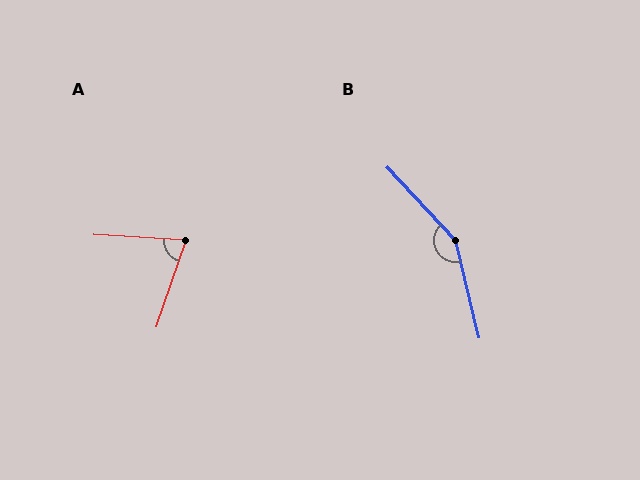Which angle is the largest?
B, at approximately 150 degrees.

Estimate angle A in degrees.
Approximately 75 degrees.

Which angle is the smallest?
A, at approximately 75 degrees.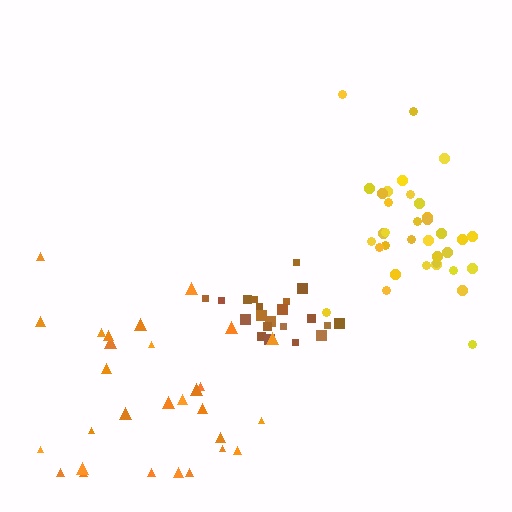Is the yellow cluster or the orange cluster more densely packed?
Yellow.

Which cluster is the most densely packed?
Yellow.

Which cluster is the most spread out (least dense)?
Orange.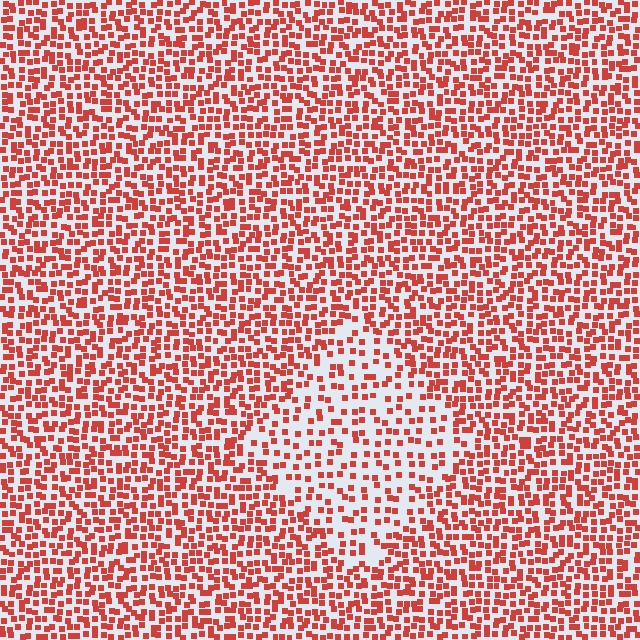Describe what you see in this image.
The image contains small red elements arranged at two different densities. A diamond-shaped region is visible where the elements are less densely packed than the surrounding area.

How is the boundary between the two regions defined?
The boundary is defined by a change in element density (approximately 1.9x ratio). All elements are the same color, size, and shape.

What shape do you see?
I see a diamond.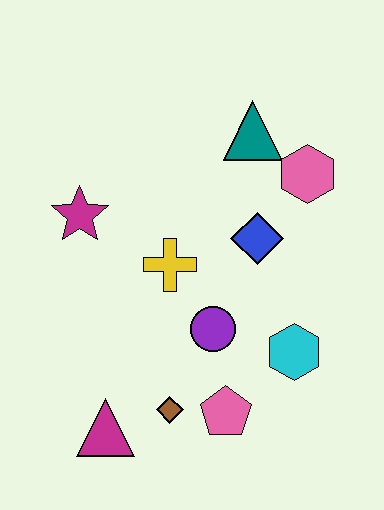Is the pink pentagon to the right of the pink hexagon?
No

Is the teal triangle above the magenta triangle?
Yes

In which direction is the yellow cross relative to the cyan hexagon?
The yellow cross is to the left of the cyan hexagon.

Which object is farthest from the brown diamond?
The teal triangle is farthest from the brown diamond.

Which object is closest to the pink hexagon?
The teal triangle is closest to the pink hexagon.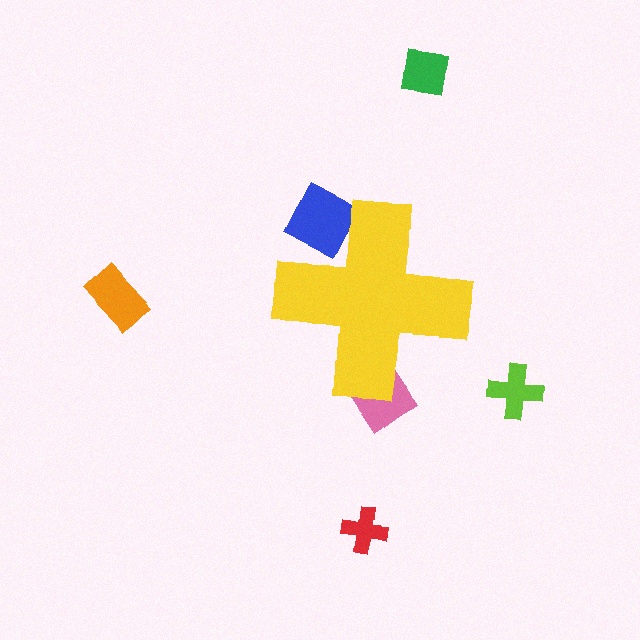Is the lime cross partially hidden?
No, the lime cross is fully visible.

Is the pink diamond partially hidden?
Yes, the pink diamond is partially hidden behind the yellow cross.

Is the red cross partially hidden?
No, the red cross is fully visible.